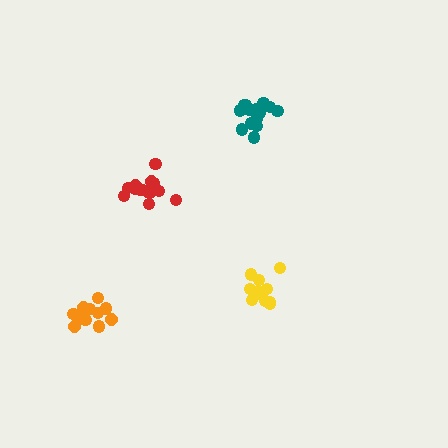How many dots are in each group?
Group 1: 11 dots, Group 2: 15 dots, Group 3: 16 dots, Group 4: 13 dots (55 total).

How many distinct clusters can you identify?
There are 4 distinct clusters.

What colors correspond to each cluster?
The clusters are colored: yellow, red, teal, orange.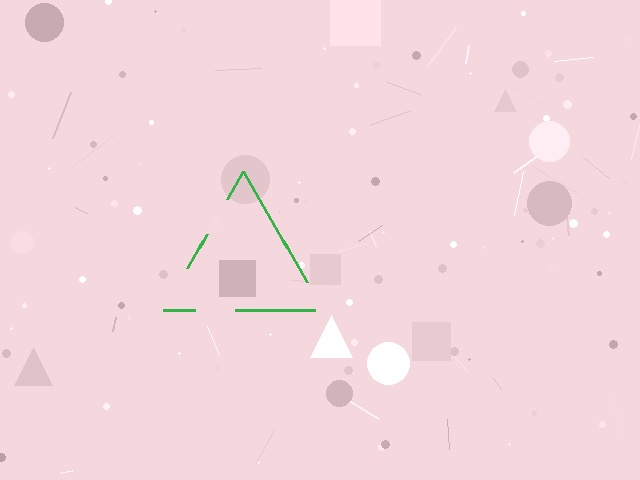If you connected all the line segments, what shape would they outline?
They would outline a triangle.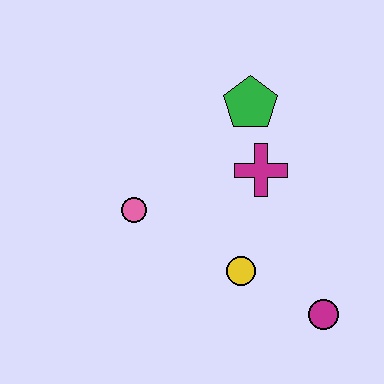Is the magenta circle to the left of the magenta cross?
No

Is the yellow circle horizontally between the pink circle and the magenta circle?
Yes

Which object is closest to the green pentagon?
The magenta cross is closest to the green pentagon.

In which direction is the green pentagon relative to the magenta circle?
The green pentagon is above the magenta circle.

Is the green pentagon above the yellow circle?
Yes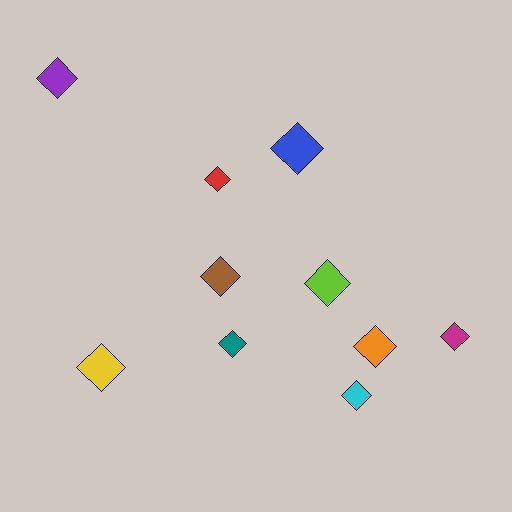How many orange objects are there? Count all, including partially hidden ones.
There is 1 orange object.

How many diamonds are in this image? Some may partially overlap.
There are 10 diamonds.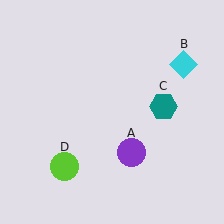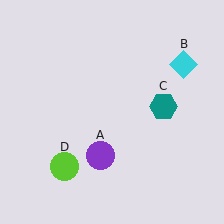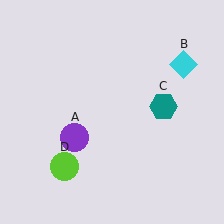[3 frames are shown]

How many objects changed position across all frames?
1 object changed position: purple circle (object A).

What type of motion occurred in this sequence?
The purple circle (object A) rotated clockwise around the center of the scene.